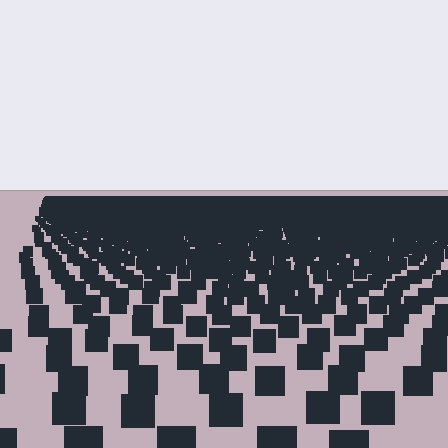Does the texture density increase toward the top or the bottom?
Density increases toward the top.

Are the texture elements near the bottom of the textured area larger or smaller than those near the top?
Larger. Near the bottom, elements are closer to the viewer and appear at a bigger on-screen size.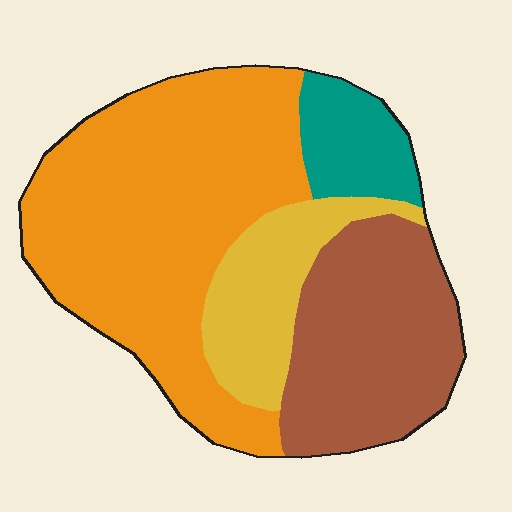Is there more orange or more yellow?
Orange.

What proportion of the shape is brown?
Brown takes up about one quarter (1/4) of the shape.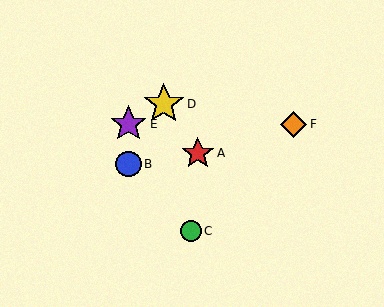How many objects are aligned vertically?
2 objects (B, E) are aligned vertically.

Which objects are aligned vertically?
Objects B, E are aligned vertically.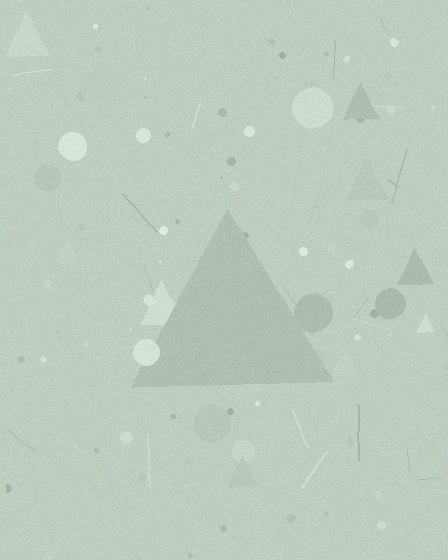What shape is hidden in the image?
A triangle is hidden in the image.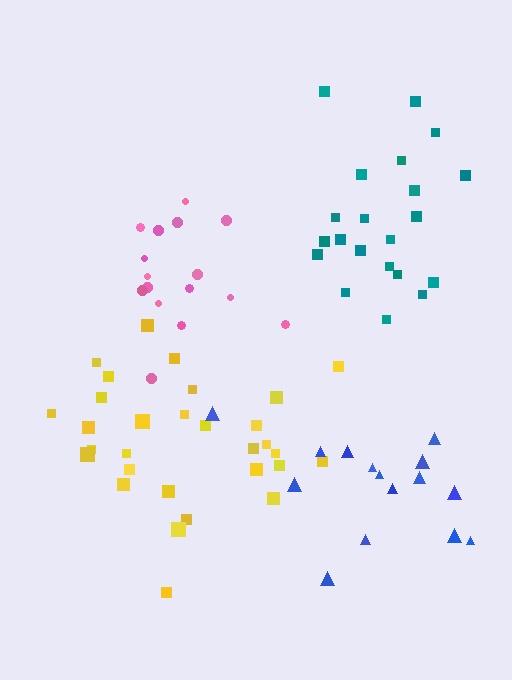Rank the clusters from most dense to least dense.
pink, yellow, teal, blue.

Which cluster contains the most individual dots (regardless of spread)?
Yellow (30).